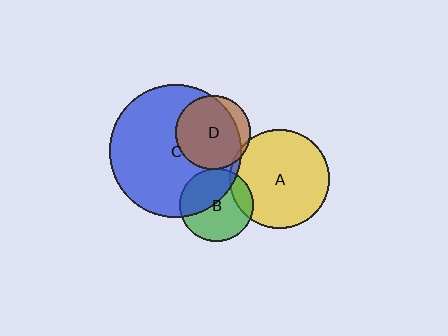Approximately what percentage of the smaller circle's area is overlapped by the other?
Approximately 5%.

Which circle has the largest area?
Circle C (blue).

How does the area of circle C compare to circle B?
Approximately 3.2 times.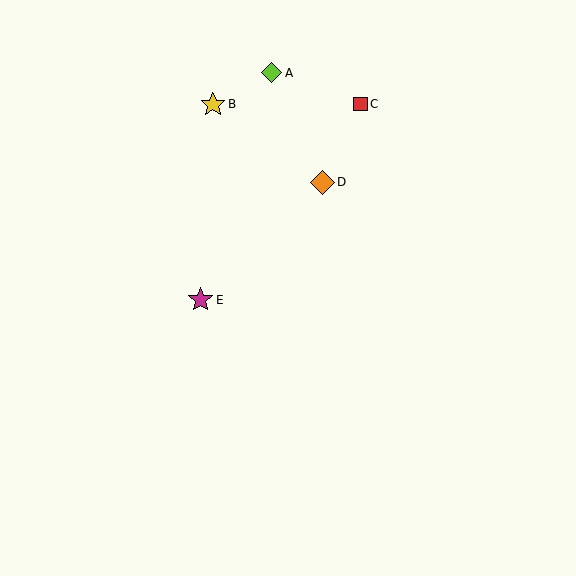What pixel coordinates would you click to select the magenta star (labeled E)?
Click at (200, 300) to select the magenta star E.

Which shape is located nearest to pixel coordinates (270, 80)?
The lime diamond (labeled A) at (272, 73) is nearest to that location.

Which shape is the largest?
The magenta star (labeled E) is the largest.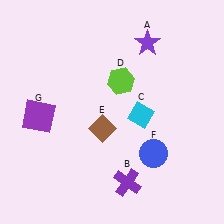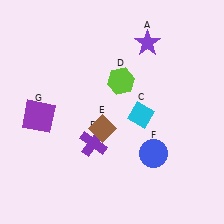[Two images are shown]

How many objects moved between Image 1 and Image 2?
1 object moved between the two images.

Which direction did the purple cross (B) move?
The purple cross (B) moved up.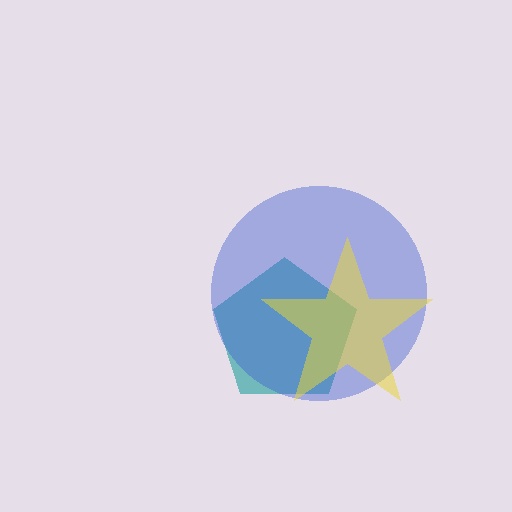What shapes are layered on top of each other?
The layered shapes are: a teal pentagon, a blue circle, a yellow star.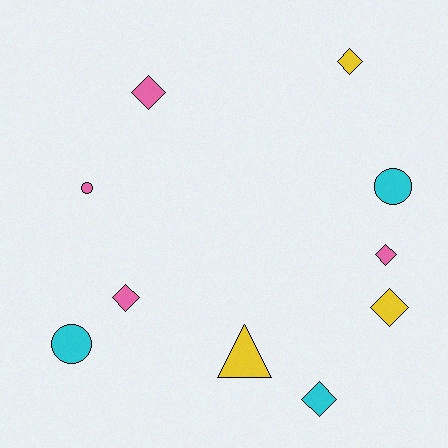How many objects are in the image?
There are 10 objects.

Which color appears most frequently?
Pink, with 4 objects.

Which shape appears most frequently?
Diamond, with 6 objects.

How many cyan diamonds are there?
There is 1 cyan diamond.